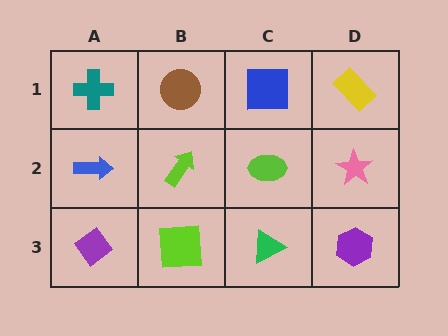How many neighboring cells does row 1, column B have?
3.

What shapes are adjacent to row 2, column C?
A blue square (row 1, column C), a green triangle (row 3, column C), a lime arrow (row 2, column B), a pink star (row 2, column D).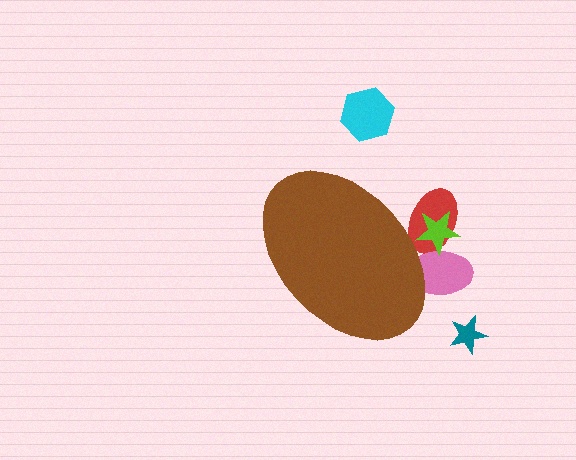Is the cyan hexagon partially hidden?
No, the cyan hexagon is fully visible.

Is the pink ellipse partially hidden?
Yes, the pink ellipse is partially hidden behind the brown ellipse.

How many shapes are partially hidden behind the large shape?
3 shapes are partially hidden.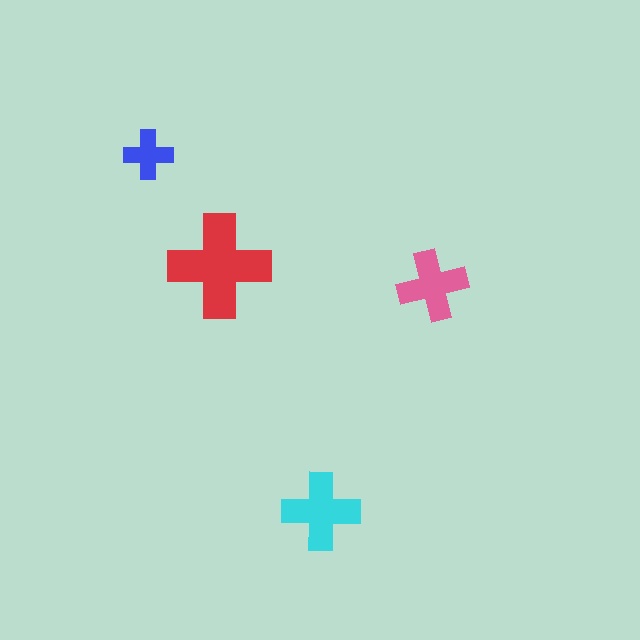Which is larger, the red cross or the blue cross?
The red one.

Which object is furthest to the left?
The blue cross is leftmost.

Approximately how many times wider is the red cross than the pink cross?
About 1.5 times wider.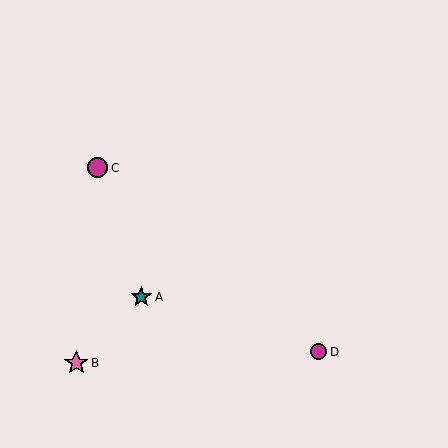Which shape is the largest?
The pink star (labeled B) is the largest.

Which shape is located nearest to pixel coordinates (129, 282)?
The teal star (labeled A) at (141, 297) is nearest to that location.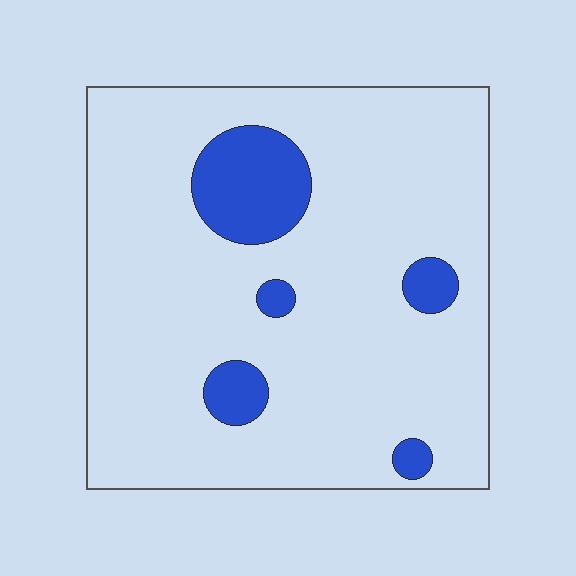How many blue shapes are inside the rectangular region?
5.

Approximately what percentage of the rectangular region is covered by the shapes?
Approximately 10%.